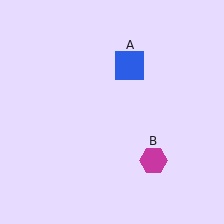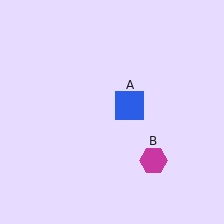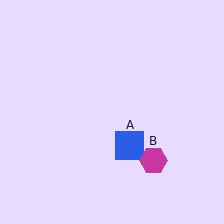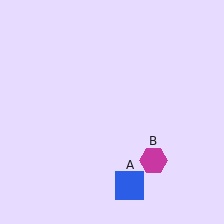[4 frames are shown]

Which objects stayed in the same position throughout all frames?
Magenta hexagon (object B) remained stationary.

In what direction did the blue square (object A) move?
The blue square (object A) moved down.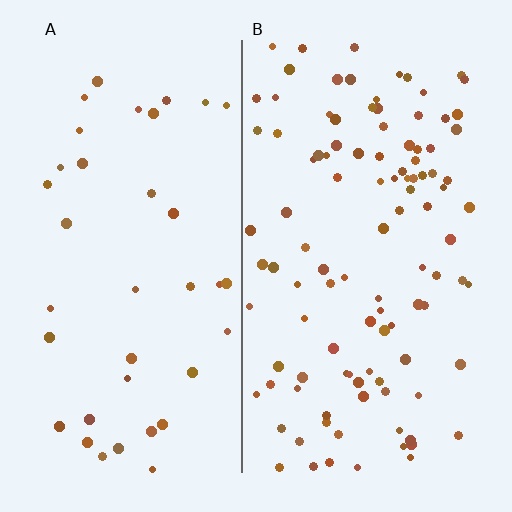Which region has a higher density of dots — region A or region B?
B (the right).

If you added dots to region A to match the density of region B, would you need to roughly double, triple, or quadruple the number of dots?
Approximately triple.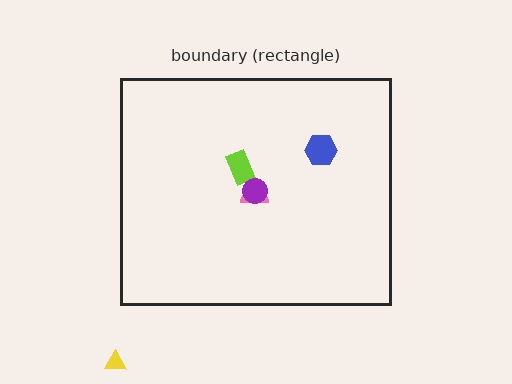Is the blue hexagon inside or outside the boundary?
Inside.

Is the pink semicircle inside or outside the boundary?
Inside.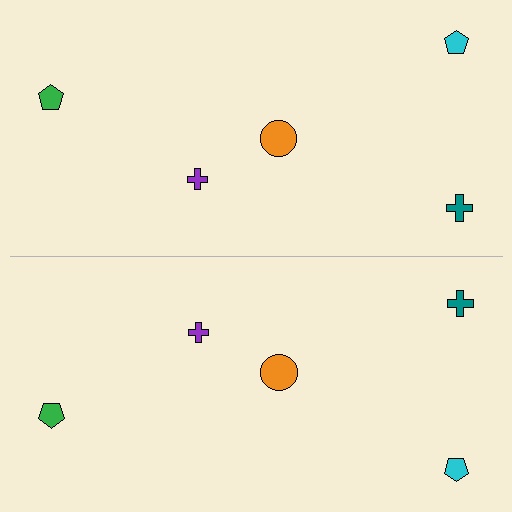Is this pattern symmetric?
Yes, this pattern has bilateral (reflection) symmetry.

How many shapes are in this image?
There are 10 shapes in this image.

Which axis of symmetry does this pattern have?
The pattern has a horizontal axis of symmetry running through the center of the image.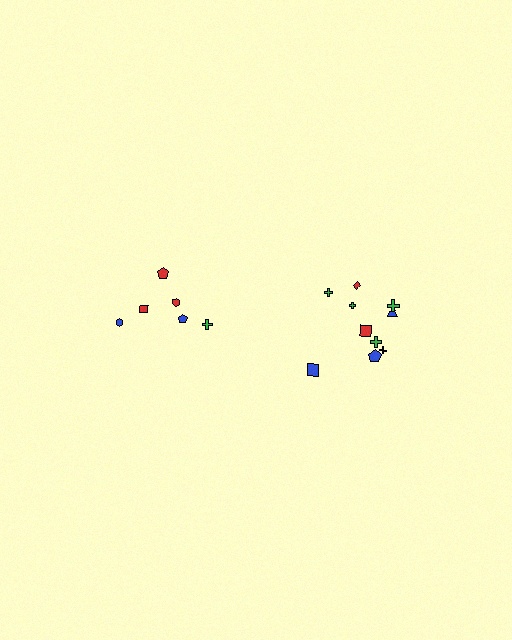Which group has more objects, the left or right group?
The right group.